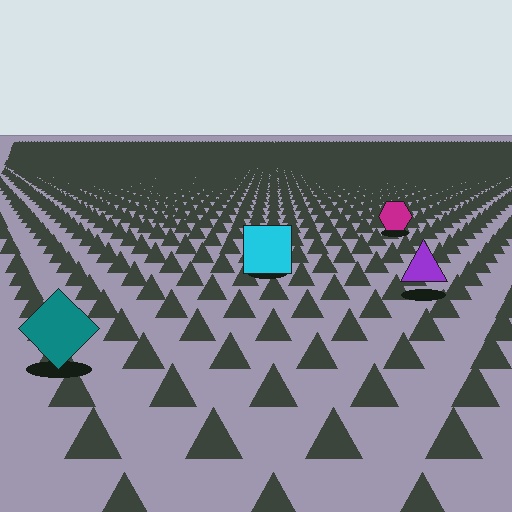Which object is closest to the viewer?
The teal diamond is closest. The texture marks near it are larger and more spread out.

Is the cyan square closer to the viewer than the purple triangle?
No. The purple triangle is closer — you can tell from the texture gradient: the ground texture is coarser near it.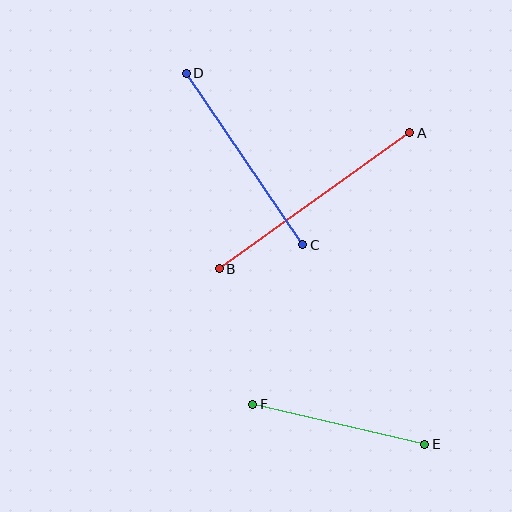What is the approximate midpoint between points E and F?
The midpoint is at approximately (339, 424) pixels.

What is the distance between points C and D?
The distance is approximately 208 pixels.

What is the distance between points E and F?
The distance is approximately 177 pixels.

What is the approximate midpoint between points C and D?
The midpoint is at approximately (244, 159) pixels.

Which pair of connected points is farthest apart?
Points A and B are farthest apart.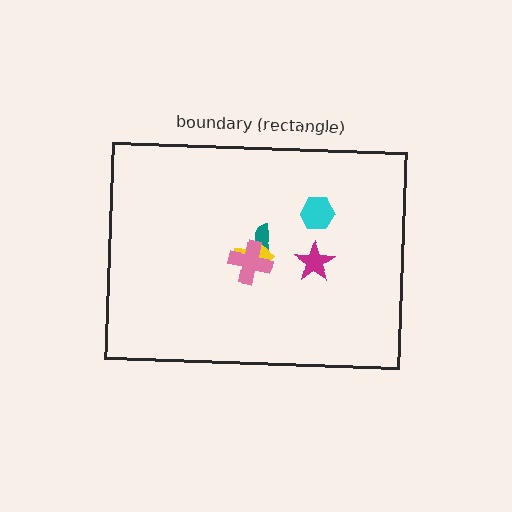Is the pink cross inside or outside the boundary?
Inside.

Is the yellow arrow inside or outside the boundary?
Inside.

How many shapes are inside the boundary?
5 inside, 0 outside.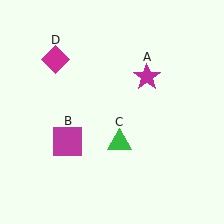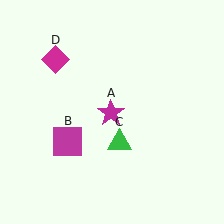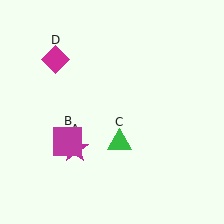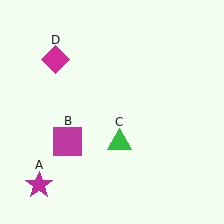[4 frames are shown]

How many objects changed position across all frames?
1 object changed position: magenta star (object A).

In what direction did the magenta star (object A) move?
The magenta star (object A) moved down and to the left.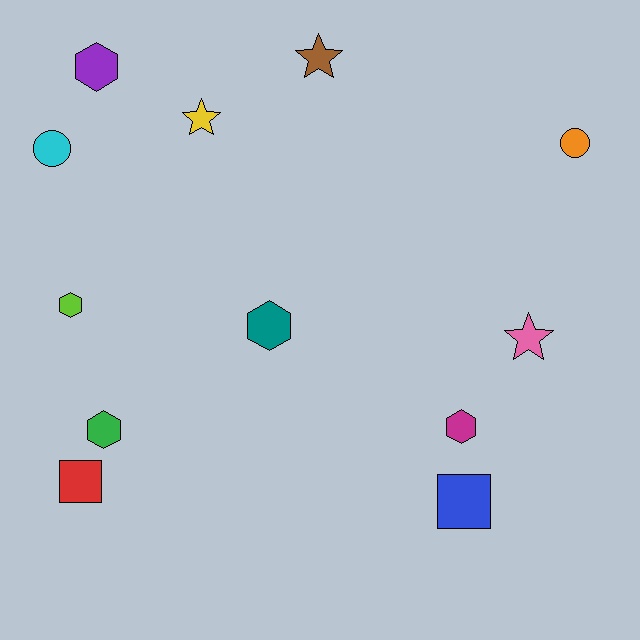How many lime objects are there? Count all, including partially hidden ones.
There is 1 lime object.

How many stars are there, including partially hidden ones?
There are 3 stars.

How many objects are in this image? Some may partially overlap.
There are 12 objects.